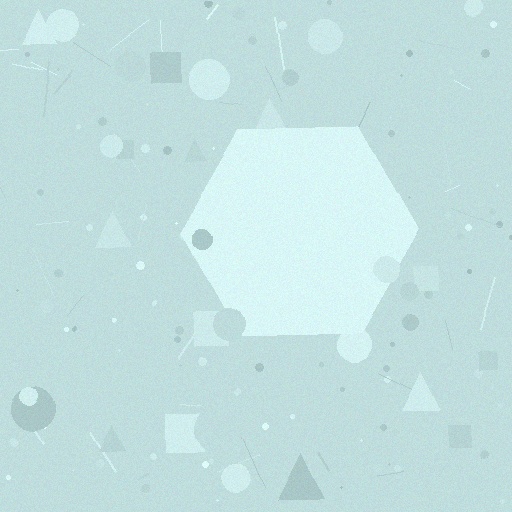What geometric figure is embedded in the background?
A hexagon is embedded in the background.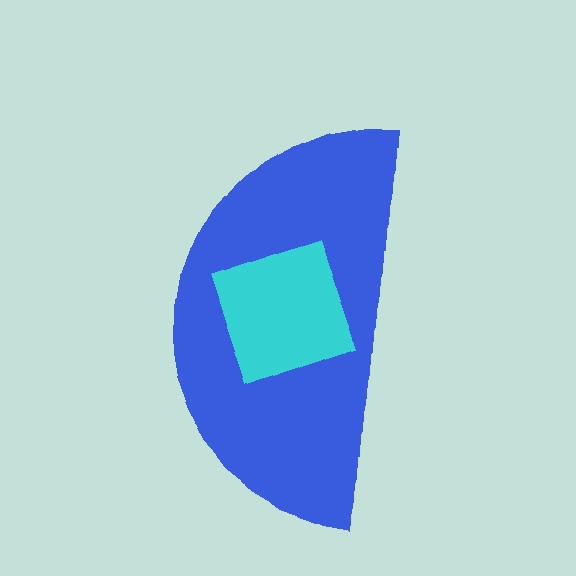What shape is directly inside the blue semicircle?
The cyan diamond.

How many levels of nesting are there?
2.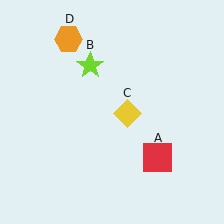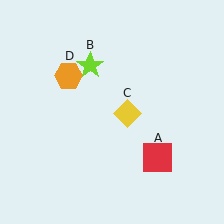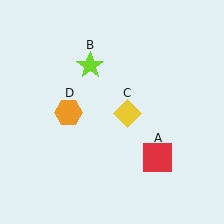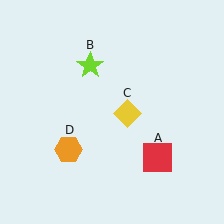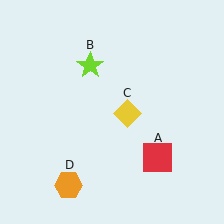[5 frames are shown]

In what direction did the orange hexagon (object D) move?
The orange hexagon (object D) moved down.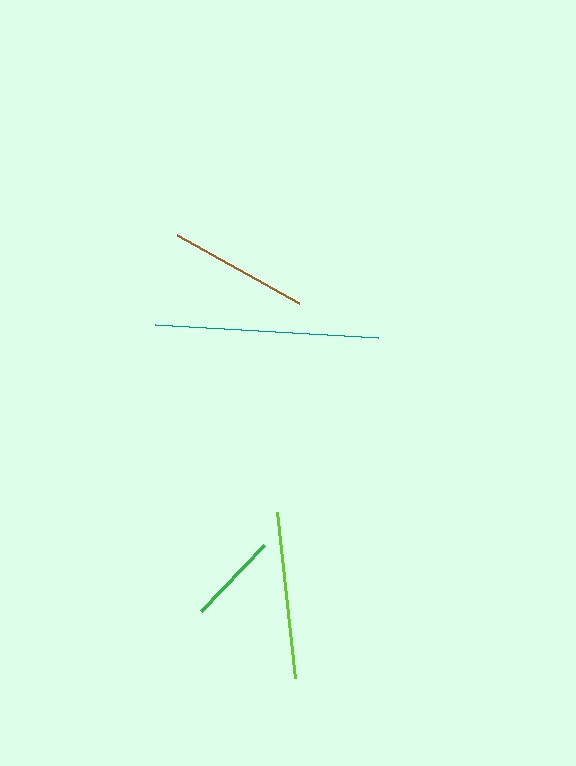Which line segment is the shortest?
The green line is the shortest at approximately 91 pixels.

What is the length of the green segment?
The green segment is approximately 91 pixels long.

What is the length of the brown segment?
The brown segment is approximately 139 pixels long.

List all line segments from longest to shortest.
From longest to shortest: teal, lime, brown, green.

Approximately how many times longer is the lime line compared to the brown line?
The lime line is approximately 1.2 times the length of the brown line.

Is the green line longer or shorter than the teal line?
The teal line is longer than the green line.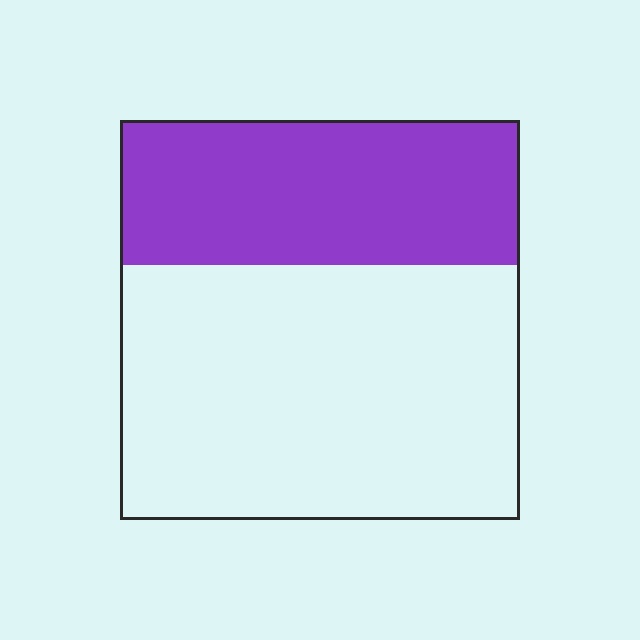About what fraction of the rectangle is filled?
About three eighths (3/8).